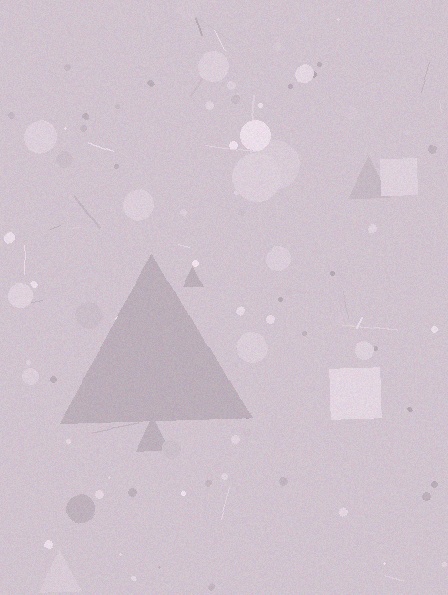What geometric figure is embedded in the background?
A triangle is embedded in the background.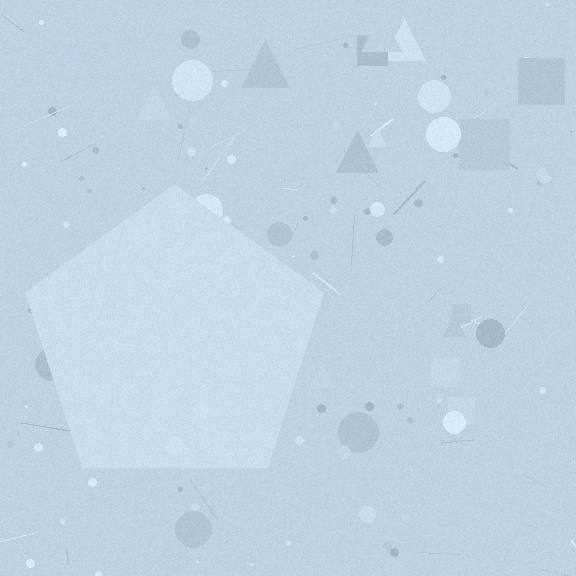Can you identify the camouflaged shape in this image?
The camouflaged shape is a pentagon.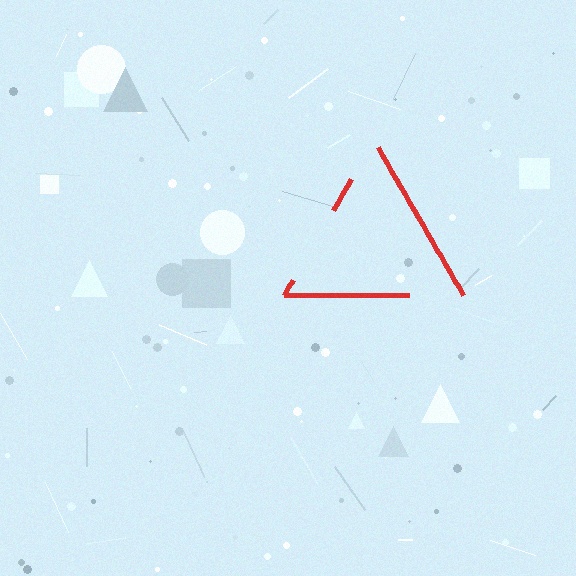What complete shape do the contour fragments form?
The contour fragments form a triangle.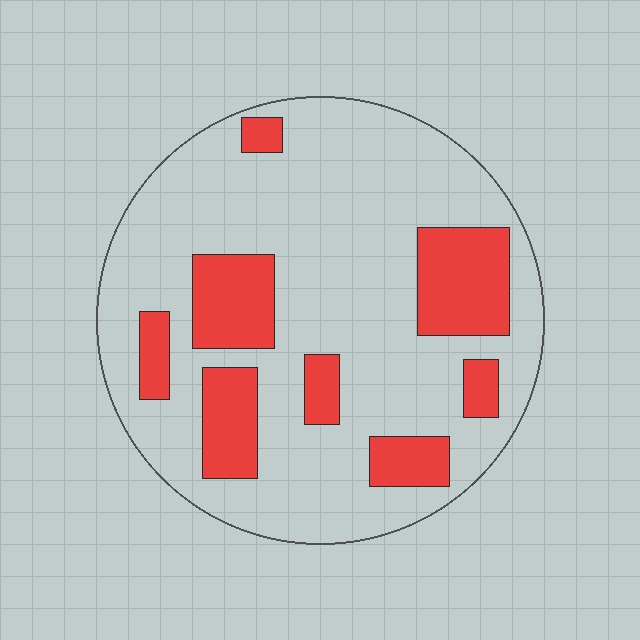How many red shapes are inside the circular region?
8.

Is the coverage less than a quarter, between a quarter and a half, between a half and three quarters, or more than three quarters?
Less than a quarter.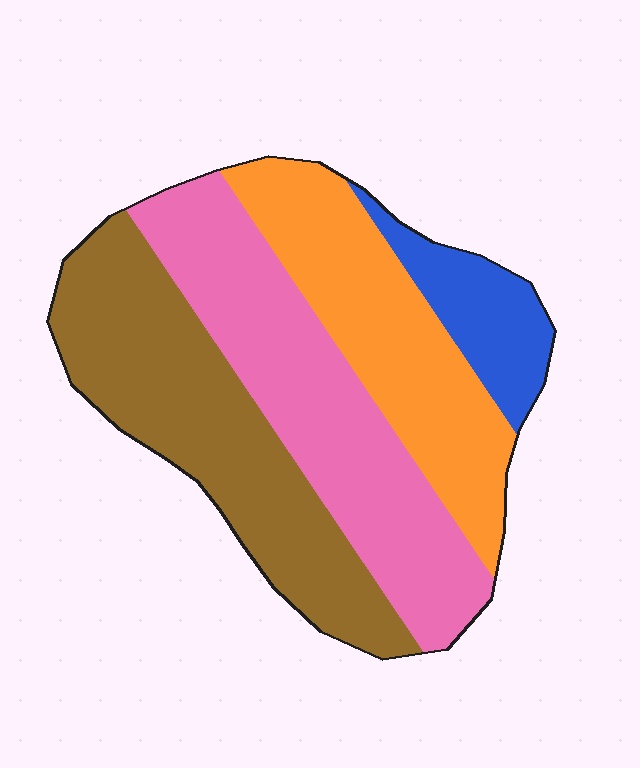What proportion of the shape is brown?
Brown takes up about one third (1/3) of the shape.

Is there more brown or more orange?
Brown.